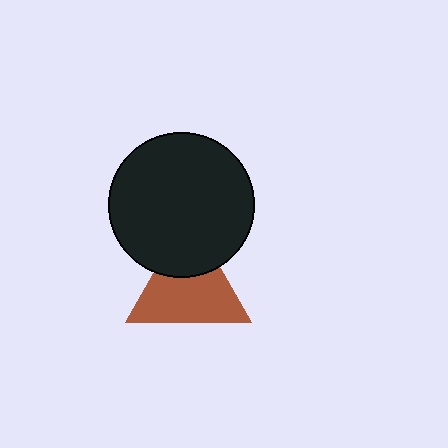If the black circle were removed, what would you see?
You would see the complete brown triangle.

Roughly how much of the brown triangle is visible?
Most of it is visible (roughly 68%).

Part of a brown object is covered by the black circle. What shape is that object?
It is a triangle.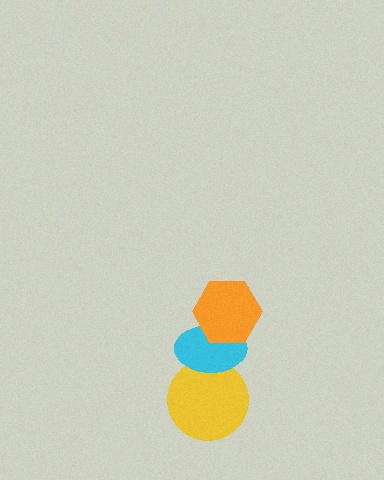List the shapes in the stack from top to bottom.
From top to bottom: the orange hexagon, the cyan ellipse, the yellow circle.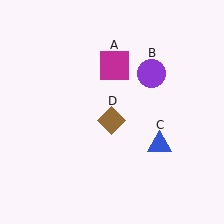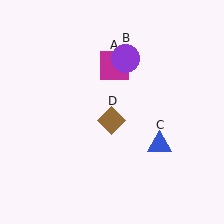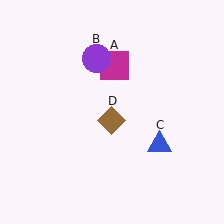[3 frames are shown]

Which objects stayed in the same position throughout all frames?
Magenta square (object A) and blue triangle (object C) and brown diamond (object D) remained stationary.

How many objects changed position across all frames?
1 object changed position: purple circle (object B).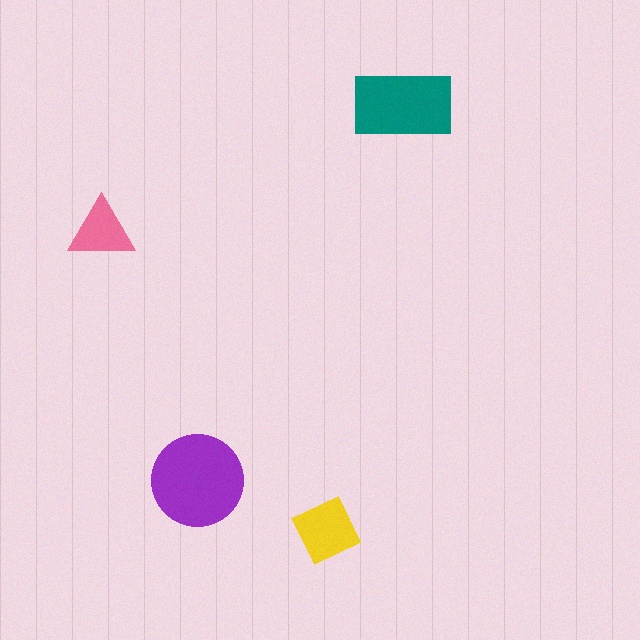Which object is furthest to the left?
The pink triangle is leftmost.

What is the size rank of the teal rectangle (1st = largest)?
2nd.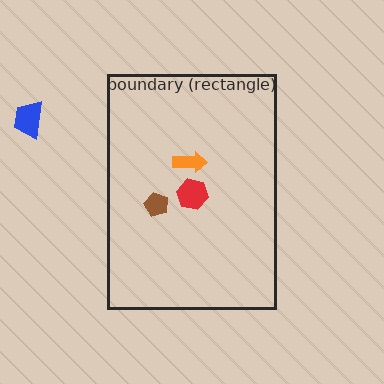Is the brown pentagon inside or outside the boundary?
Inside.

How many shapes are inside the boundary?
3 inside, 1 outside.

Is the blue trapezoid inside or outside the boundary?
Outside.